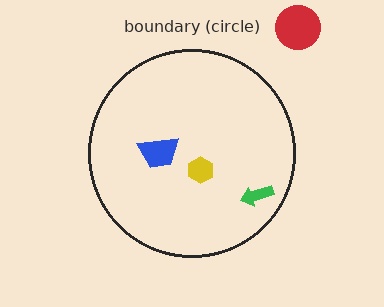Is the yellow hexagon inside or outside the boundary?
Inside.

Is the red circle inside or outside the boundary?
Outside.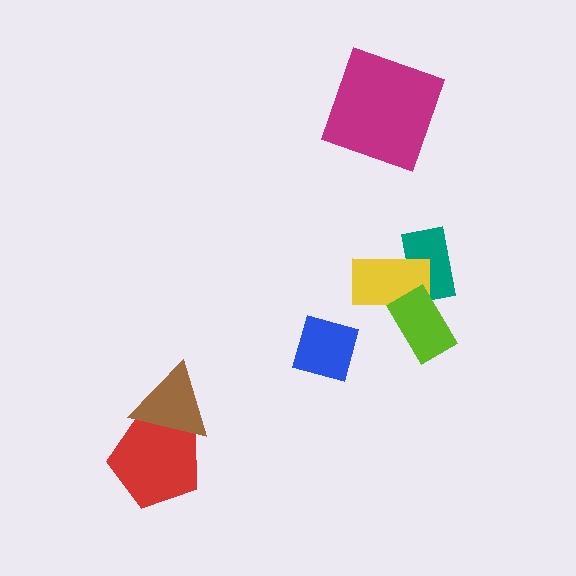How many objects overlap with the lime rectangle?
2 objects overlap with the lime rectangle.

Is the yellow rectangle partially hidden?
Yes, it is partially covered by another shape.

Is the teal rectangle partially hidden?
Yes, it is partially covered by another shape.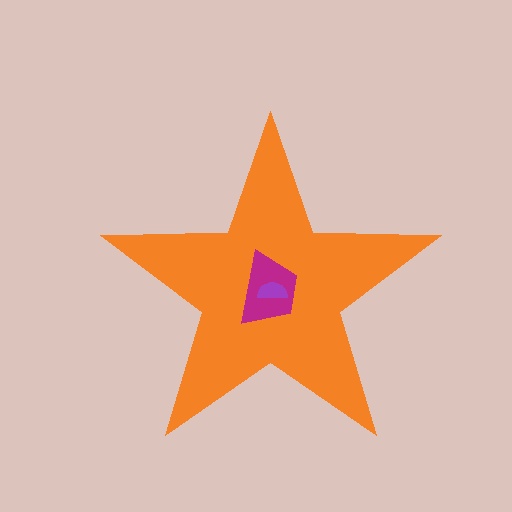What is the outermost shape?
The orange star.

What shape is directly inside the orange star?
The magenta trapezoid.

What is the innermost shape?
The purple semicircle.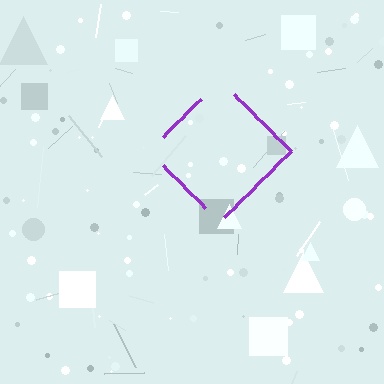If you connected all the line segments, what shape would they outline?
They would outline a diamond.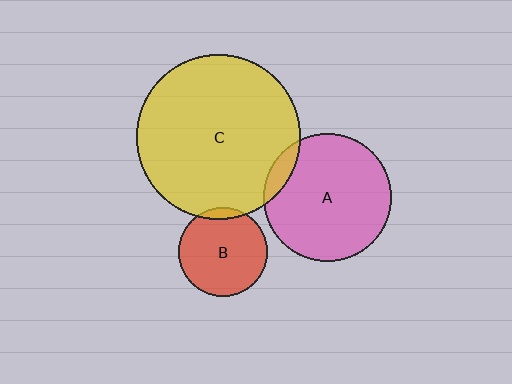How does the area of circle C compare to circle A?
Approximately 1.7 times.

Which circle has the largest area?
Circle C (yellow).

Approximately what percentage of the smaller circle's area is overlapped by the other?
Approximately 5%.